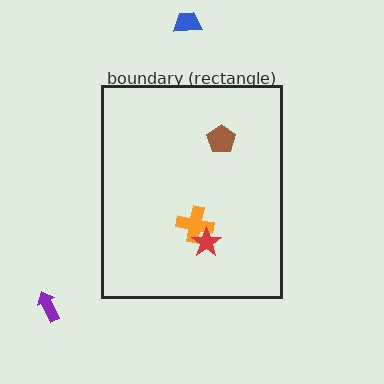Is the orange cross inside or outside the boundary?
Inside.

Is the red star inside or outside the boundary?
Inside.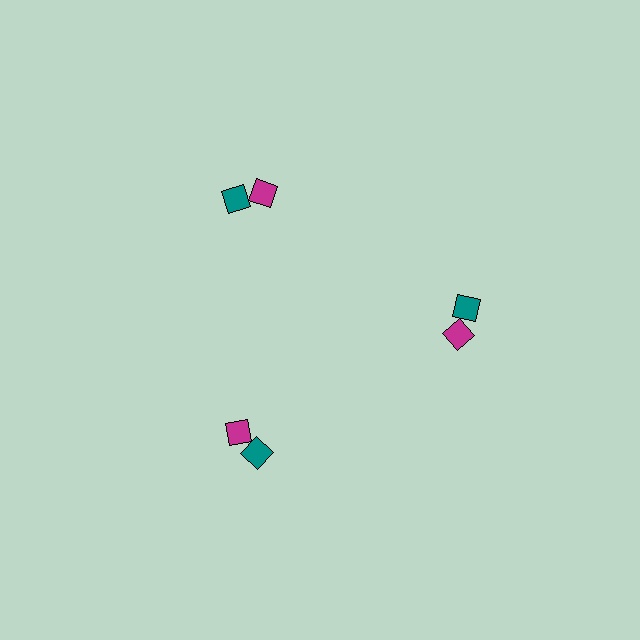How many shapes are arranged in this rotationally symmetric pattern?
There are 6 shapes, arranged in 3 groups of 2.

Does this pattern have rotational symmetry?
Yes, this pattern has 3-fold rotational symmetry. It looks the same after rotating 120 degrees around the center.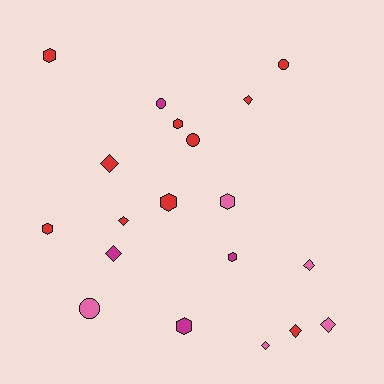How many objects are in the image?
There are 19 objects.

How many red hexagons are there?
There are 4 red hexagons.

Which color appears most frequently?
Red, with 10 objects.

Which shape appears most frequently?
Diamond, with 8 objects.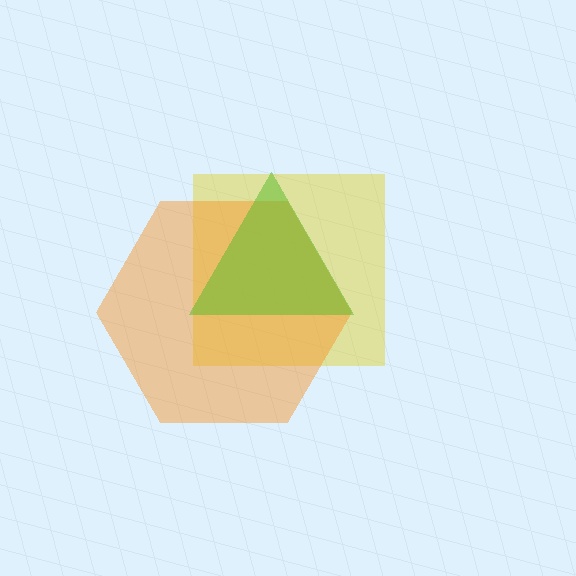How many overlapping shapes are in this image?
There are 3 overlapping shapes in the image.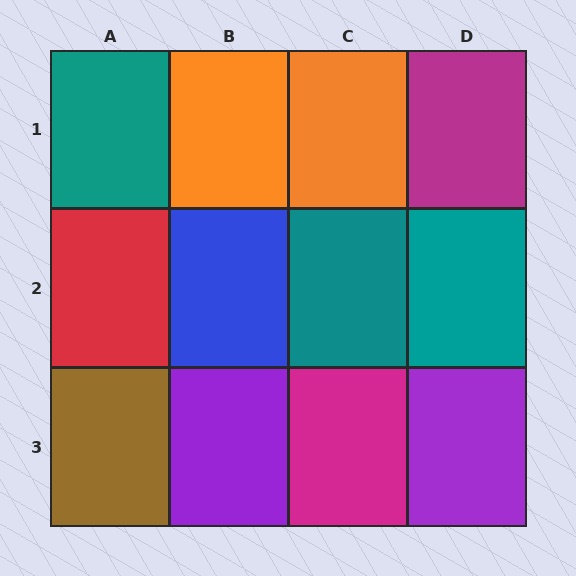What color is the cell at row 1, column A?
Teal.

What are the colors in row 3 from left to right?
Brown, purple, magenta, purple.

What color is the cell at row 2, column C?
Teal.